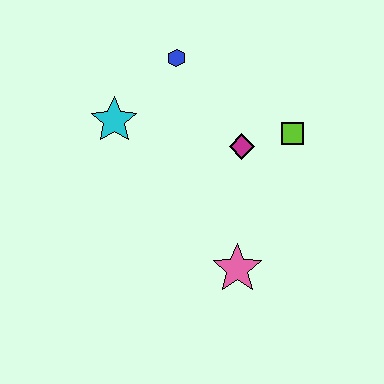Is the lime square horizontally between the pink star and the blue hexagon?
No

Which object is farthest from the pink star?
The blue hexagon is farthest from the pink star.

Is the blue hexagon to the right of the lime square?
No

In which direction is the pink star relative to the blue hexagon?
The pink star is below the blue hexagon.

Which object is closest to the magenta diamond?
The lime square is closest to the magenta diamond.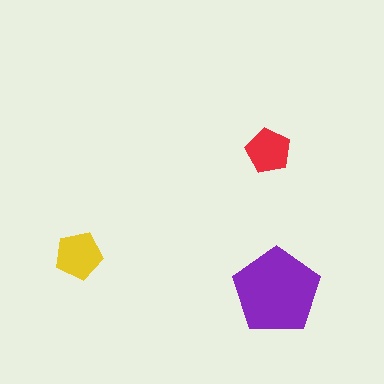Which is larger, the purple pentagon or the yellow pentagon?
The purple one.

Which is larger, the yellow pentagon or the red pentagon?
The yellow one.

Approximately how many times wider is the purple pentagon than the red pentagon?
About 2 times wider.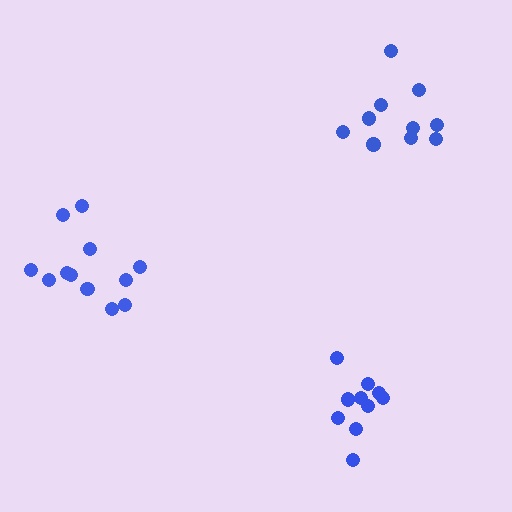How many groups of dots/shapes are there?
There are 3 groups.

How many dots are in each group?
Group 1: 12 dots, Group 2: 10 dots, Group 3: 10 dots (32 total).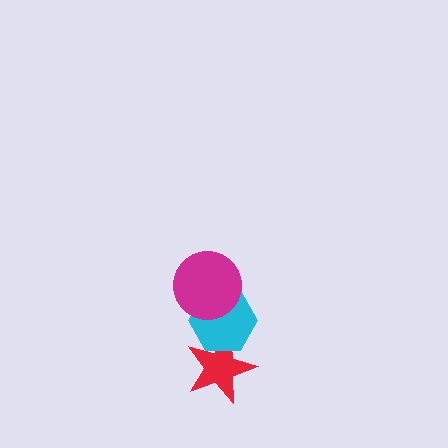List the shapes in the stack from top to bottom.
From top to bottom: the magenta circle, the cyan hexagon, the red star.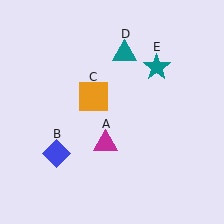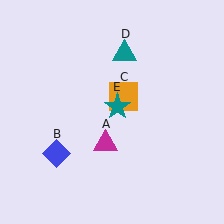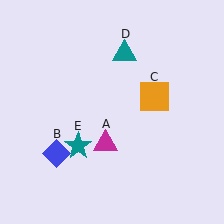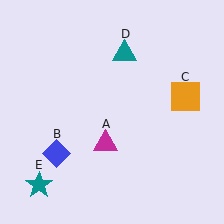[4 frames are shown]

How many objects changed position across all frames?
2 objects changed position: orange square (object C), teal star (object E).